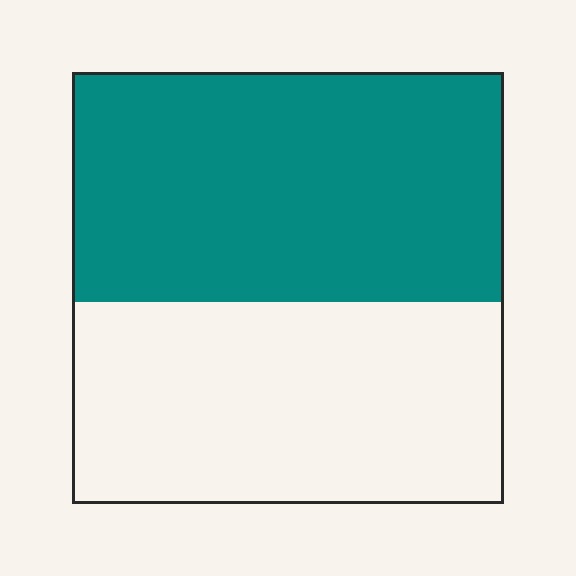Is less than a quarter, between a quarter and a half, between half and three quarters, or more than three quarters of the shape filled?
Between half and three quarters.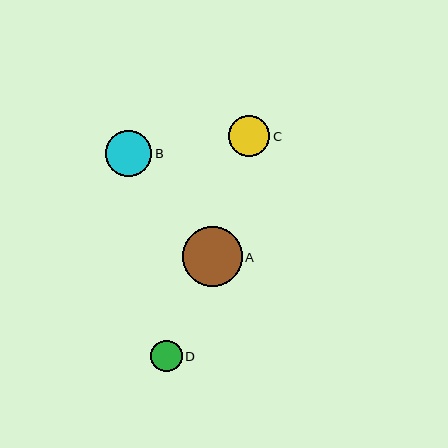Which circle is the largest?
Circle A is the largest with a size of approximately 60 pixels.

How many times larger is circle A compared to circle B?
Circle A is approximately 1.3 times the size of circle B.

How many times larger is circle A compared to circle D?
Circle A is approximately 1.9 times the size of circle D.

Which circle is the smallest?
Circle D is the smallest with a size of approximately 32 pixels.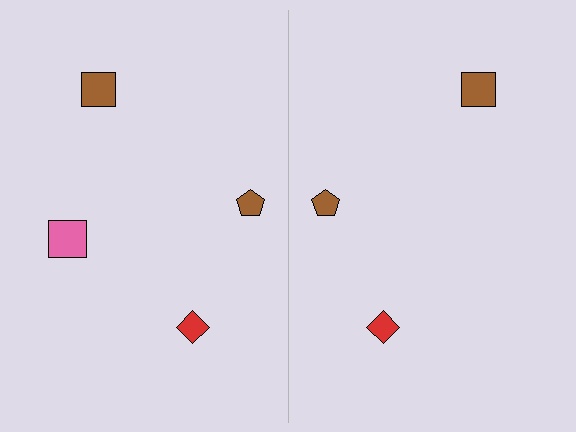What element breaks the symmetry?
A pink square is missing from the right side.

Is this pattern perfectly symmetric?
No, the pattern is not perfectly symmetric. A pink square is missing from the right side.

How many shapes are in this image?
There are 7 shapes in this image.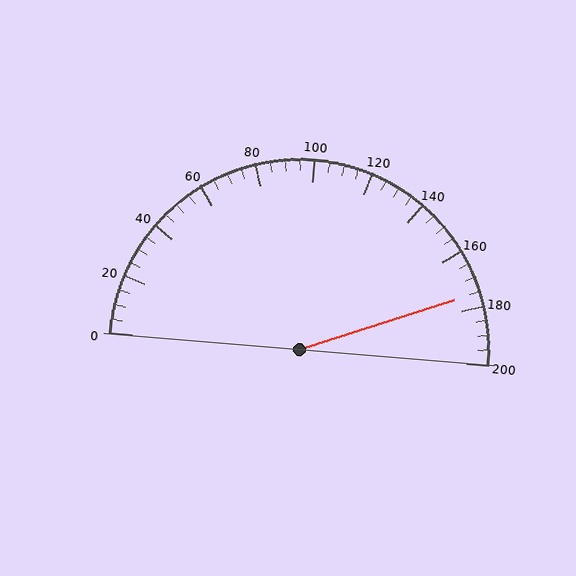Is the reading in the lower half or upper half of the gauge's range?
The reading is in the upper half of the range (0 to 200).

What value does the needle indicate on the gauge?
The needle indicates approximately 175.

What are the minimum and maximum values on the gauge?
The gauge ranges from 0 to 200.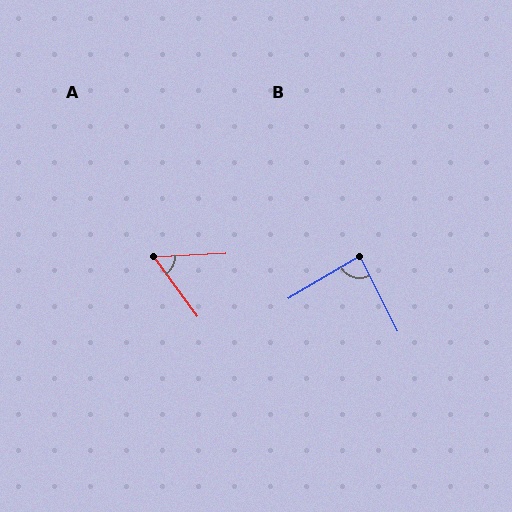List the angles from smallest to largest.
A (57°), B (86°).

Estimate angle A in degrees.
Approximately 57 degrees.